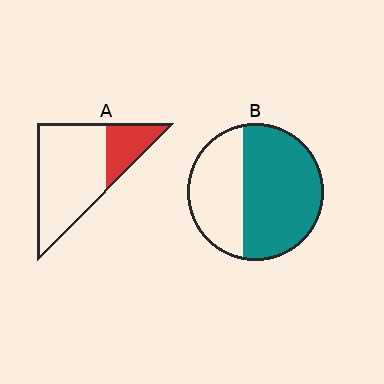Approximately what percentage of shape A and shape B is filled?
A is approximately 25% and B is approximately 60%.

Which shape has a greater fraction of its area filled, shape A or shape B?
Shape B.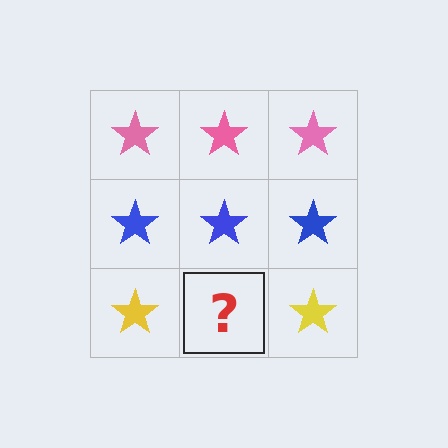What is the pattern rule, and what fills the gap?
The rule is that each row has a consistent color. The gap should be filled with a yellow star.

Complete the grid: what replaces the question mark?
The question mark should be replaced with a yellow star.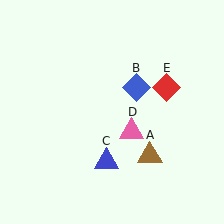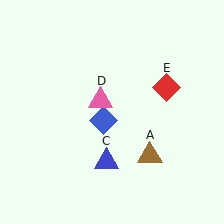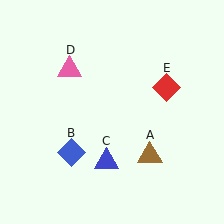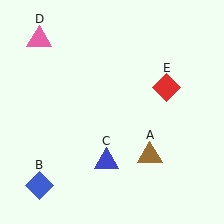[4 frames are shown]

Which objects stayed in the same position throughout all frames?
Brown triangle (object A) and blue triangle (object C) and red diamond (object E) remained stationary.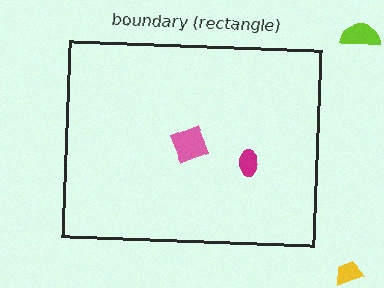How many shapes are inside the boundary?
2 inside, 2 outside.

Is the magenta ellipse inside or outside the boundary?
Inside.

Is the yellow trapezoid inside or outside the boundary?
Outside.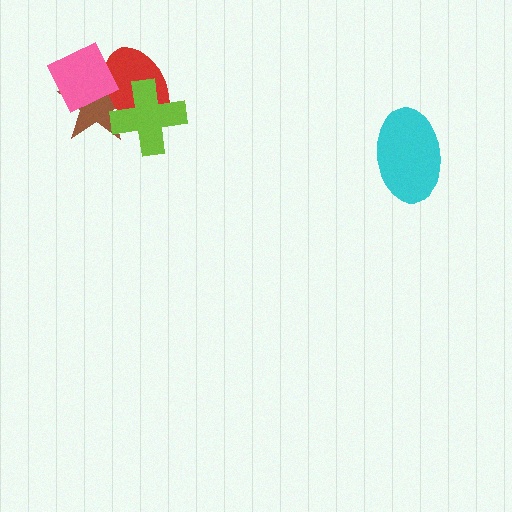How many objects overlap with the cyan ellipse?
0 objects overlap with the cyan ellipse.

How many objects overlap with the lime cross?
2 objects overlap with the lime cross.